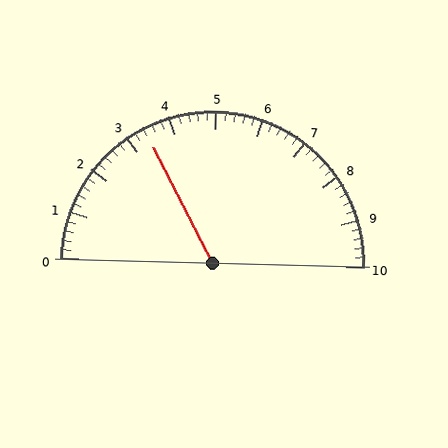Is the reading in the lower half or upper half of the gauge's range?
The reading is in the lower half of the range (0 to 10).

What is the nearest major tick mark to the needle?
The nearest major tick mark is 3.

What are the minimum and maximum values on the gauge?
The gauge ranges from 0 to 10.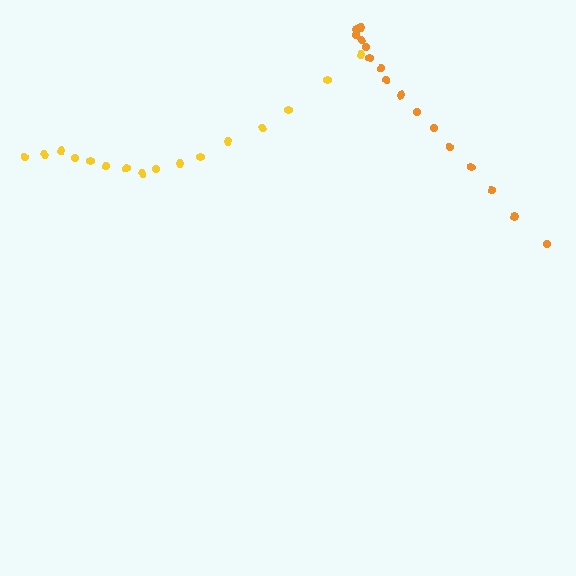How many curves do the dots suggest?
There are 2 distinct paths.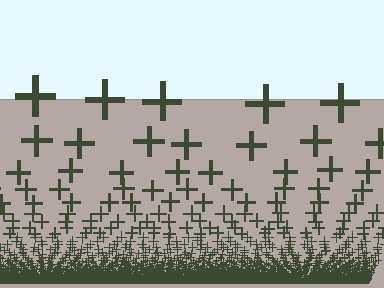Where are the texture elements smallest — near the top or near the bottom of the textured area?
Near the bottom.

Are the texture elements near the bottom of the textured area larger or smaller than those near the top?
Smaller. The gradient is inverted — elements near the bottom are smaller and denser.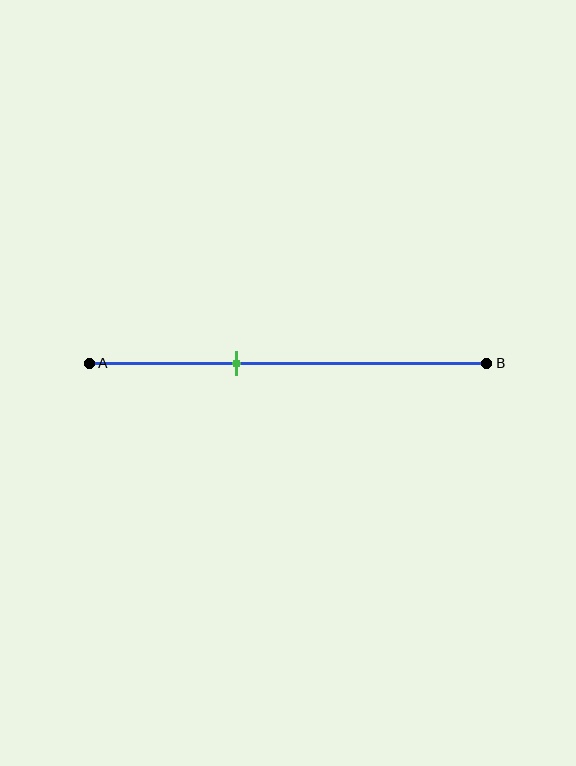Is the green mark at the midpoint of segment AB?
No, the mark is at about 35% from A, not at the 50% midpoint.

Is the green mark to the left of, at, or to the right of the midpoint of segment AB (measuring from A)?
The green mark is to the left of the midpoint of segment AB.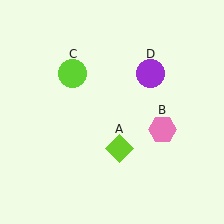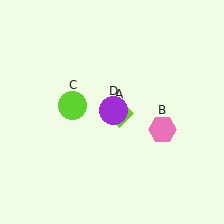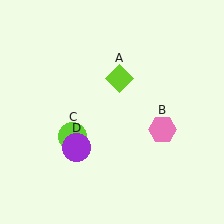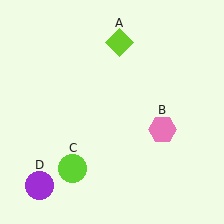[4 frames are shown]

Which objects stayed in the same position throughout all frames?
Pink hexagon (object B) remained stationary.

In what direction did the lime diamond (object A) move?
The lime diamond (object A) moved up.